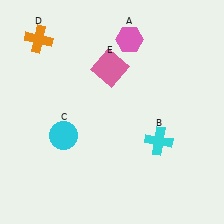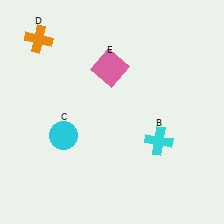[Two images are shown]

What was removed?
The pink hexagon (A) was removed in Image 2.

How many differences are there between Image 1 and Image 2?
There is 1 difference between the two images.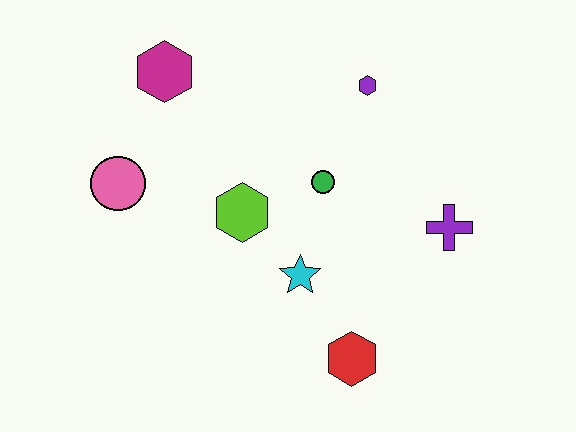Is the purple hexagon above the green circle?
Yes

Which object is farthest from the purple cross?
The pink circle is farthest from the purple cross.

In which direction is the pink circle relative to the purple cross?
The pink circle is to the left of the purple cross.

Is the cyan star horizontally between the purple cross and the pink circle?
Yes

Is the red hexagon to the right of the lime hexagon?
Yes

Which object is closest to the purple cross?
The green circle is closest to the purple cross.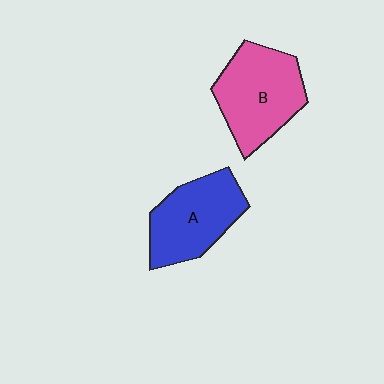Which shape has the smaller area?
Shape A (blue).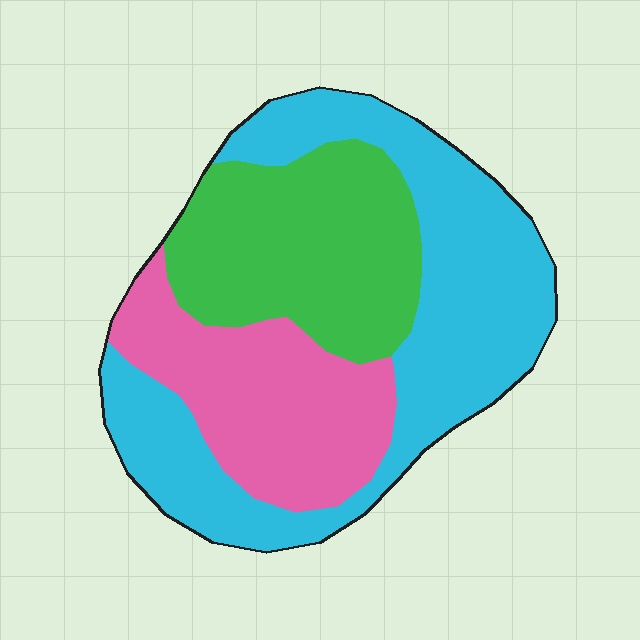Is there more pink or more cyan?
Cyan.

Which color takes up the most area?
Cyan, at roughly 45%.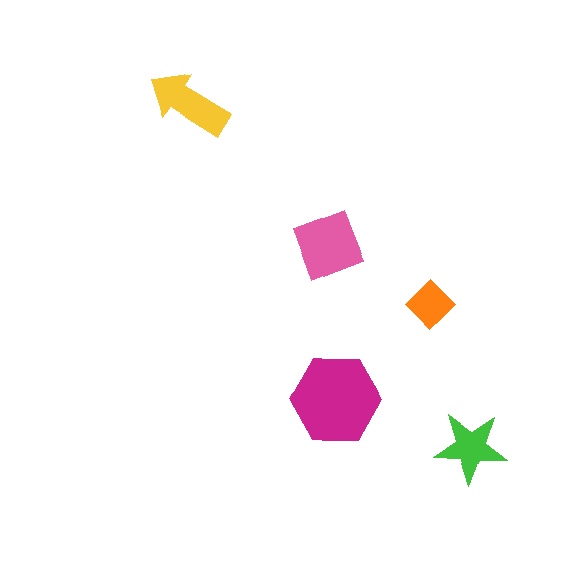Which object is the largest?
The magenta hexagon.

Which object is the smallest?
The orange diamond.